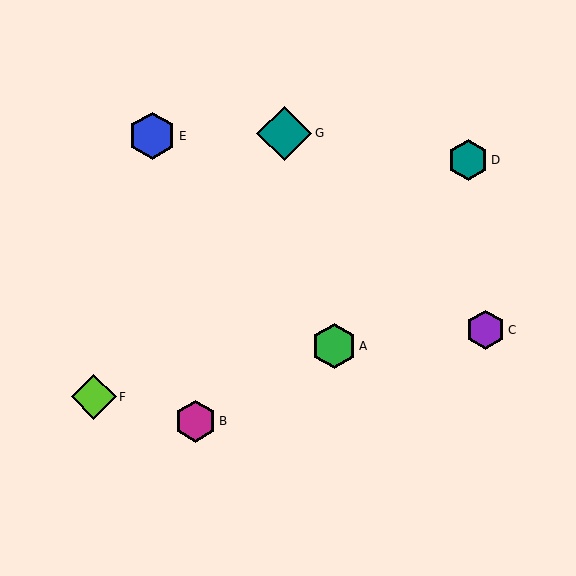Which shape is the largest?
The teal diamond (labeled G) is the largest.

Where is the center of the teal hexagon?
The center of the teal hexagon is at (468, 160).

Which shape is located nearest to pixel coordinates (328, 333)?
The green hexagon (labeled A) at (334, 346) is nearest to that location.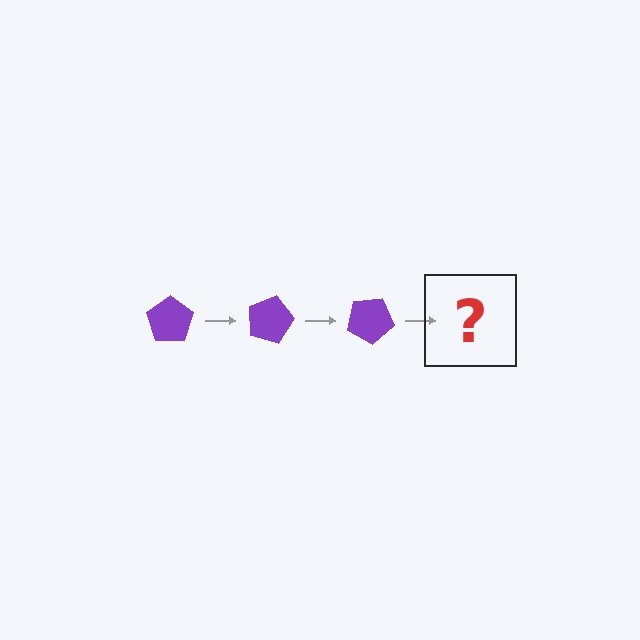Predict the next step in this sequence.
The next step is a purple pentagon rotated 45 degrees.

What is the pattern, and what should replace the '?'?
The pattern is that the pentagon rotates 15 degrees each step. The '?' should be a purple pentagon rotated 45 degrees.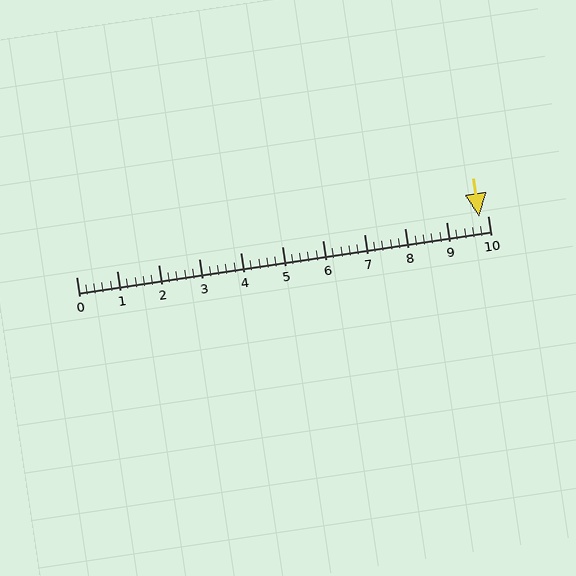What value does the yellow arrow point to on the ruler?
The yellow arrow points to approximately 9.8.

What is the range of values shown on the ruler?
The ruler shows values from 0 to 10.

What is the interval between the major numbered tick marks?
The major tick marks are spaced 1 units apart.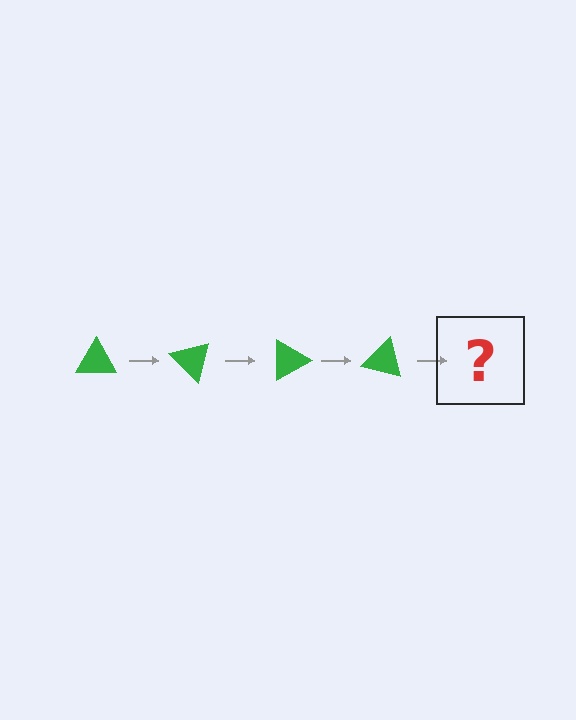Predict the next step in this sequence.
The next step is a green triangle rotated 180 degrees.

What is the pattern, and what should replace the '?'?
The pattern is that the triangle rotates 45 degrees each step. The '?' should be a green triangle rotated 180 degrees.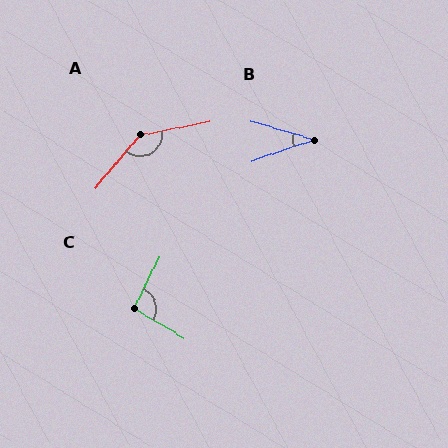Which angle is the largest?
A, at approximately 141 degrees.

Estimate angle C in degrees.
Approximately 95 degrees.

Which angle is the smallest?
B, at approximately 36 degrees.